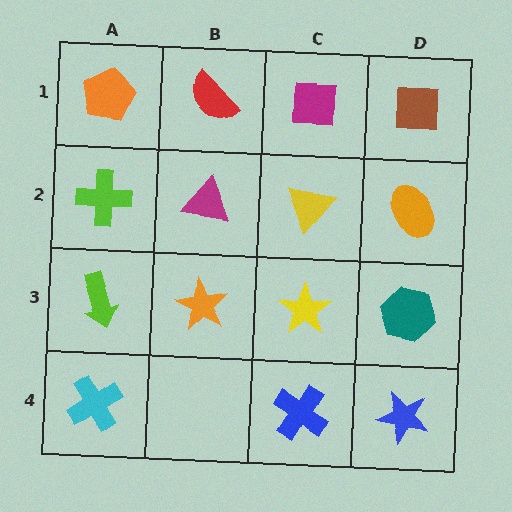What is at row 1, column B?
A red semicircle.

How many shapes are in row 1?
4 shapes.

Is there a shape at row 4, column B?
No, that cell is empty.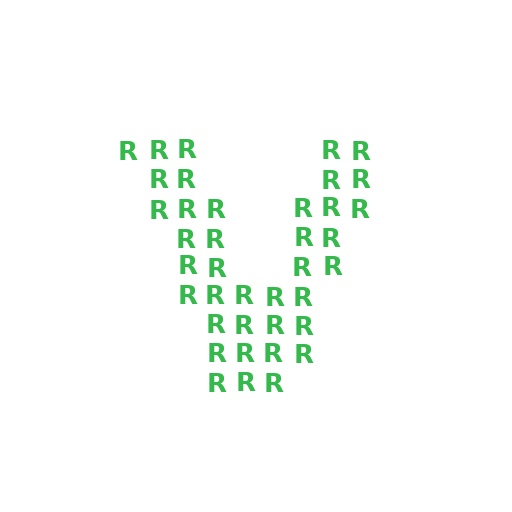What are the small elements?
The small elements are letter R's.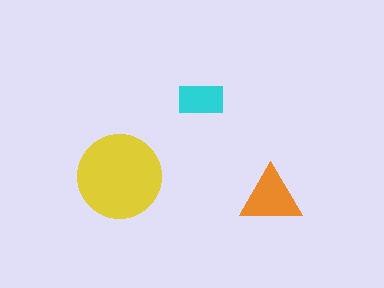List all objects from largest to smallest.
The yellow circle, the orange triangle, the cyan rectangle.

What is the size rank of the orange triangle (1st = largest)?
2nd.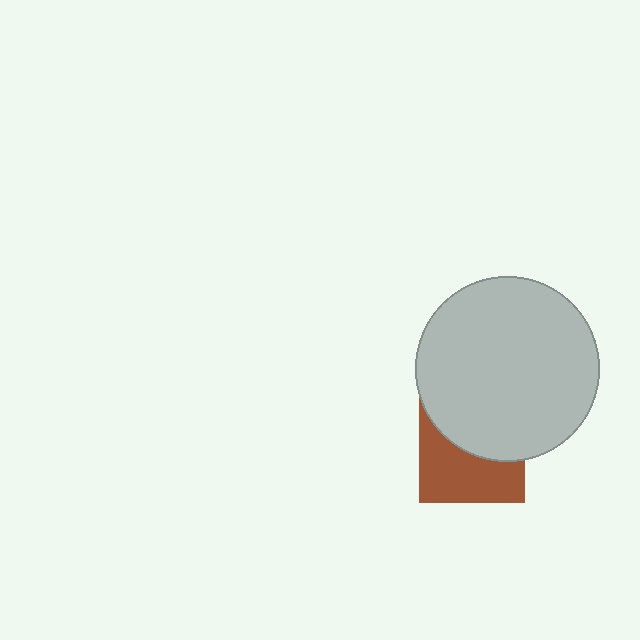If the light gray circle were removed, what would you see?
You would see the complete brown square.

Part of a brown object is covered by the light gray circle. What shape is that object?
It is a square.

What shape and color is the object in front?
The object in front is a light gray circle.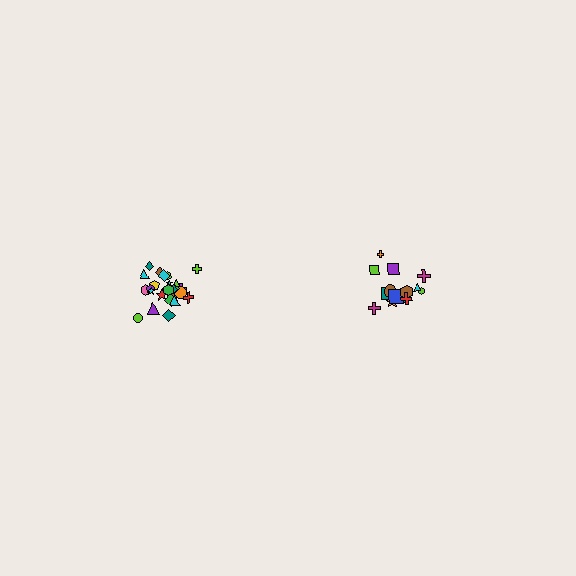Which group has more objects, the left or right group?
The left group.